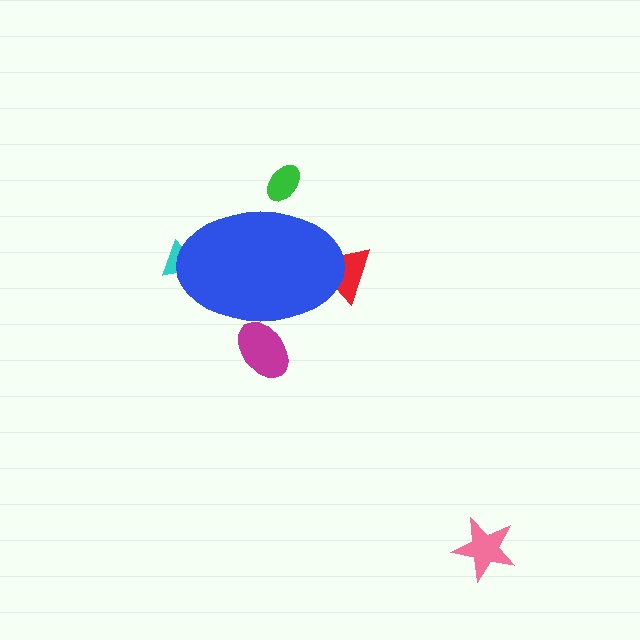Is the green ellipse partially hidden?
Yes, the green ellipse is partially hidden behind the blue ellipse.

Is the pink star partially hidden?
No, the pink star is fully visible.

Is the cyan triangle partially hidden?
Yes, the cyan triangle is partially hidden behind the blue ellipse.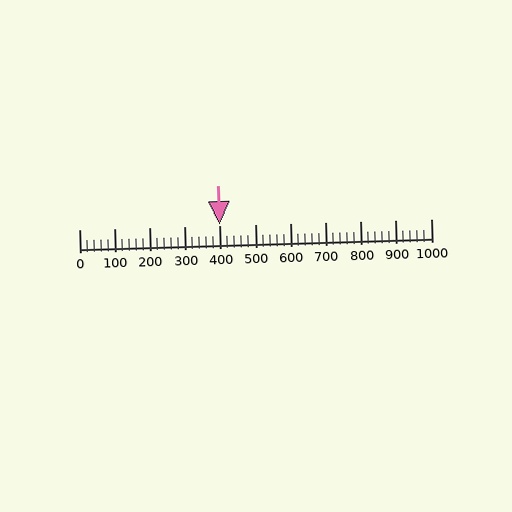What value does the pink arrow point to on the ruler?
The pink arrow points to approximately 399.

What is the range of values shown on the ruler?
The ruler shows values from 0 to 1000.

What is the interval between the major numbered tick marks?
The major tick marks are spaced 100 units apart.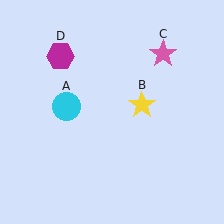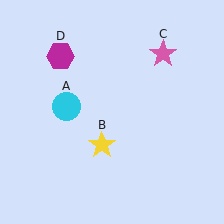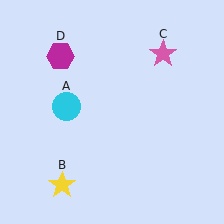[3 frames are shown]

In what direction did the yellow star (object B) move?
The yellow star (object B) moved down and to the left.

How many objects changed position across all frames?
1 object changed position: yellow star (object B).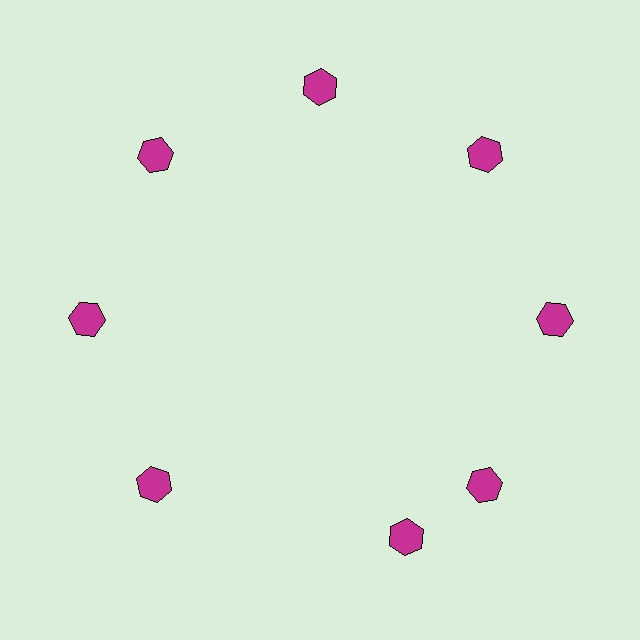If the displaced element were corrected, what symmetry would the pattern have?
It would have 8-fold rotational symmetry — the pattern would map onto itself every 45 degrees.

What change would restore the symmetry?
The symmetry would be restored by rotating it back into even spacing with its neighbors so that all 8 hexagons sit at equal angles and equal distance from the center.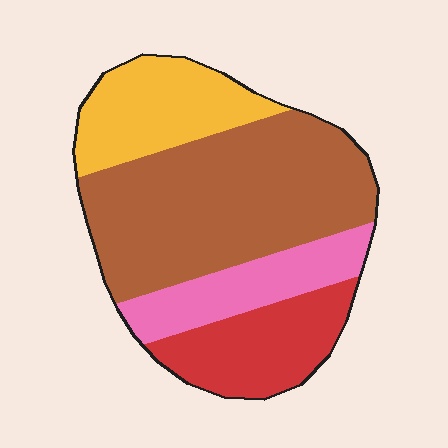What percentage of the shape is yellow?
Yellow covers roughly 20% of the shape.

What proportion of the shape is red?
Red takes up about one sixth (1/6) of the shape.